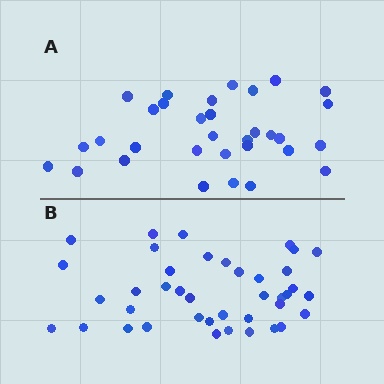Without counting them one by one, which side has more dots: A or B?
Region B (the bottom region) has more dots.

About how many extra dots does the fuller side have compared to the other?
Region B has roughly 8 or so more dots than region A.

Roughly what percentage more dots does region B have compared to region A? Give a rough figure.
About 25% more.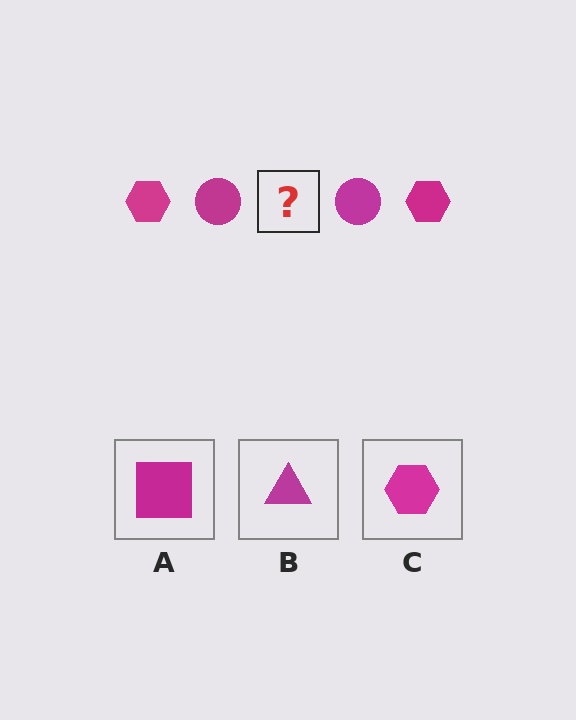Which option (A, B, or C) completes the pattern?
C.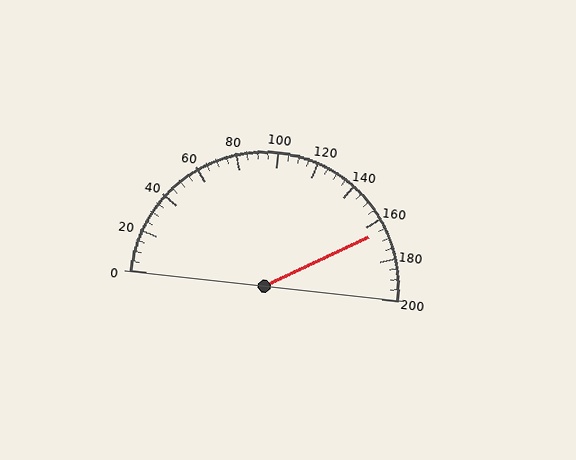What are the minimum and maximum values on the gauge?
The gauge ranges from 0 to 200.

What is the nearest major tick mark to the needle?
The nearest major tick mark is 160.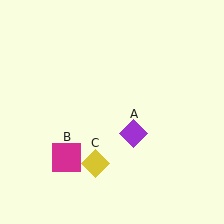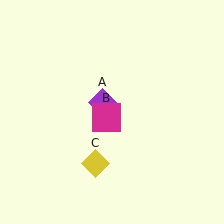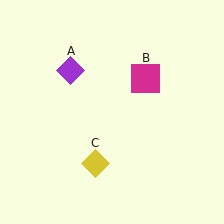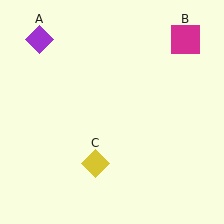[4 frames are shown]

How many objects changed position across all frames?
2 objects changed position: purple diamond (object A), magenta square (object B).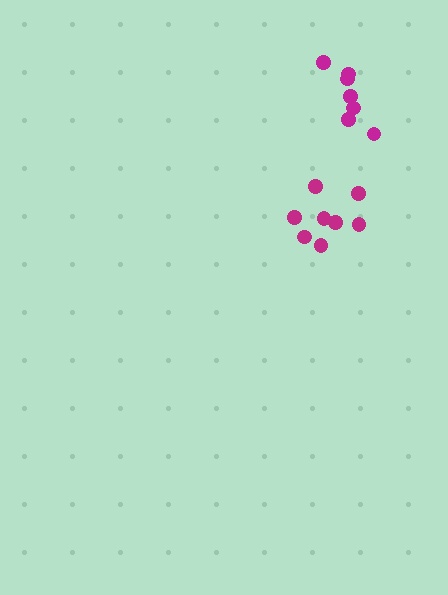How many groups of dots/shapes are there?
There are 2 groups.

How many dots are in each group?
Group 1: 8 dots, Group 2: 7 dots (15 total).